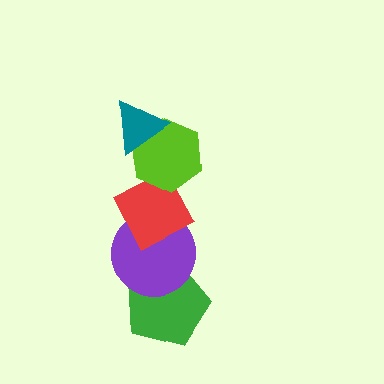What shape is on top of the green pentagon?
The purple circle is on top of the green pentagon.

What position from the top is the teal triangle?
The teal triangle is 1st from the top.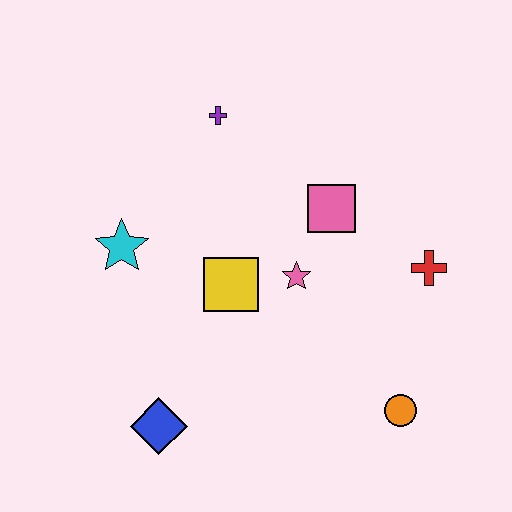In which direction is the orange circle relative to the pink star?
The orange circle is below the pink star.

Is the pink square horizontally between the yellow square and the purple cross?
No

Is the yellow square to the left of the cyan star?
No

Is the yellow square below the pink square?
Yes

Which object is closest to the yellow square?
The pink star is closest to the yellow square.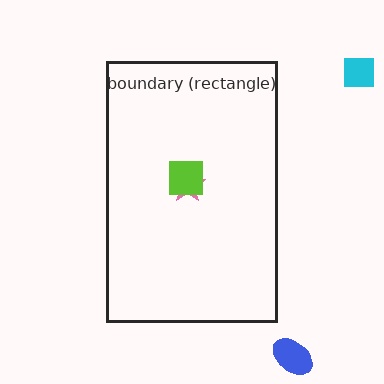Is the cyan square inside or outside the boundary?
Outside.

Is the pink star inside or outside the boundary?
Inside.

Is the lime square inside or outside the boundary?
Inside.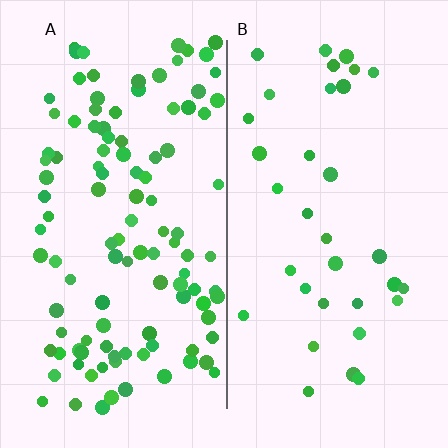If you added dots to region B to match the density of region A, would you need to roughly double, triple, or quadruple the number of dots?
Approximately triple.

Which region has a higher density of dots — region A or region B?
A (the left).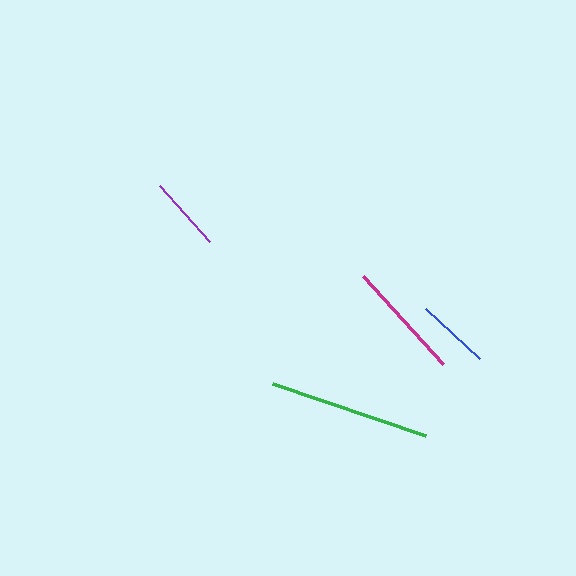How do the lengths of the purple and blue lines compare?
The purple and blue lines are approximately the same length.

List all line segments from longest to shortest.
From longest to shortest: green, magenta, purple, blue.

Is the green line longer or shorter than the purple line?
The green line is longer than the purple line.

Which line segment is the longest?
The green line is the longest at approximately 162 pixels.